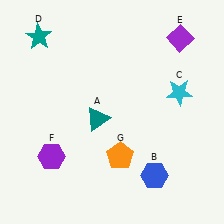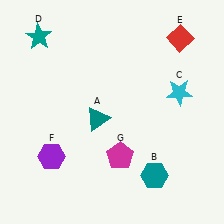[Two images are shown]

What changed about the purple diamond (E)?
In Image 1, E is purple. In Image 2, it changed to red.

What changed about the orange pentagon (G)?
In Image 1, G is orange. In Image 2, it changed to magenta.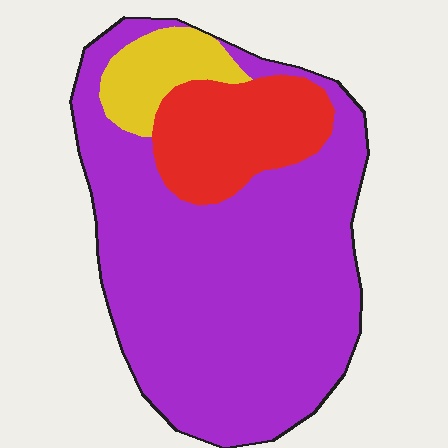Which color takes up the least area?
Yellow, at roughly 10%.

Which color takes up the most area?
Purple, at roughly 75%.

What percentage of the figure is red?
Red covers around 20% of the figure.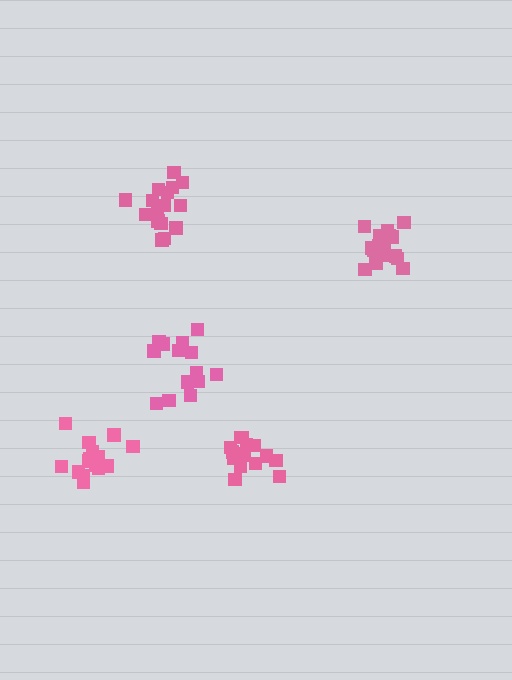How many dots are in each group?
Group 1: 16 dots, Group 2: 17 dots, Group 3: 17 dots, Group 4: 14 dots, Group 5: 18 dots (82 total).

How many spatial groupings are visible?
There are 5 spatial groupings.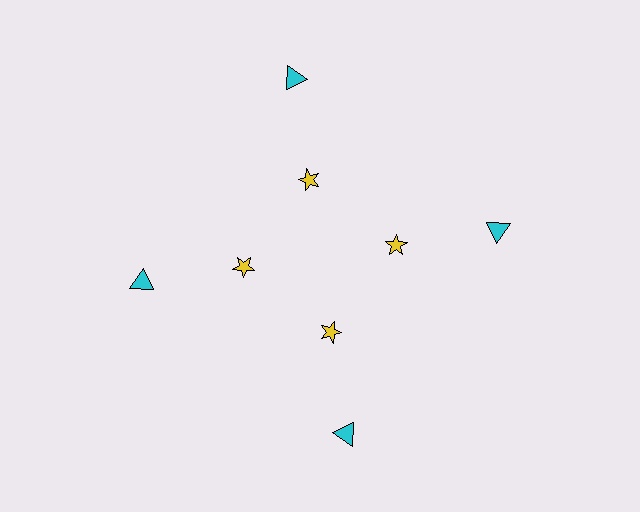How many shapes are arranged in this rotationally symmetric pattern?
There are 8 shapes, arranged in 4 groups of 2.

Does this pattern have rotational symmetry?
Yes, this pattern has 4-fold rotational symmetry. It looks the same after rotating 90 degrees around the center.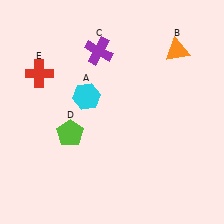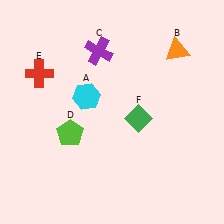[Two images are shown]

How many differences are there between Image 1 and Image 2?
There is 1 difference between the two images.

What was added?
A green diamond (F) was added in Image 2.